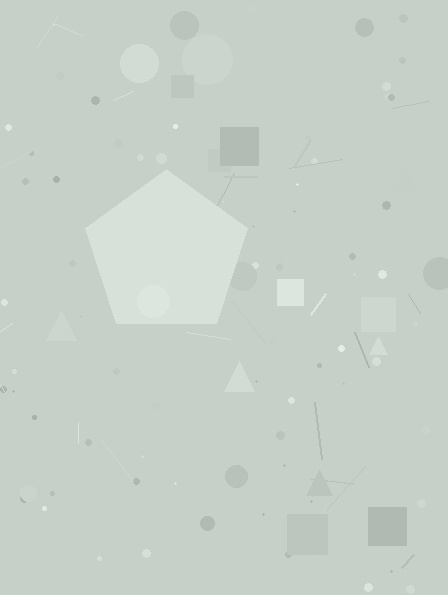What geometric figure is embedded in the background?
A pentagon is embedded in the background.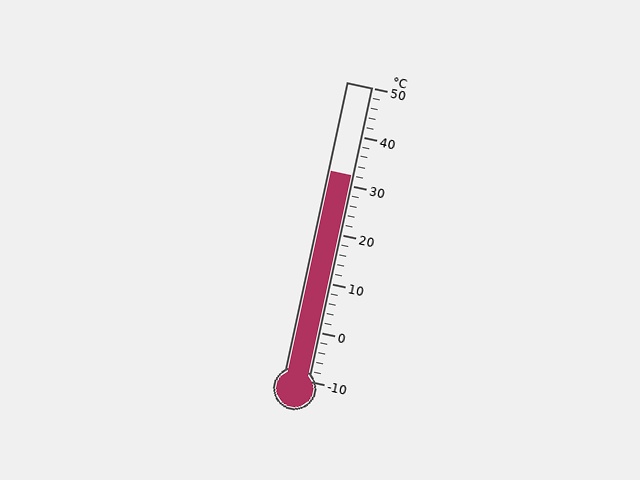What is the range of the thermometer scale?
The thermometer scale ranges from -10°C to 50°C.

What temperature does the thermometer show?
The thermometer shows approximately 32°C.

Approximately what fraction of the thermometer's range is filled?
The thermometer is filled to approximately 70% of its range.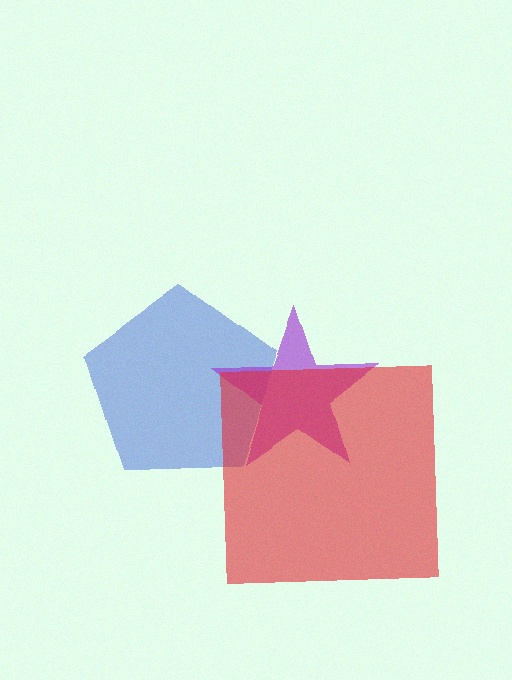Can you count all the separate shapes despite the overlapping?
Yes, there are 3 separate shapes.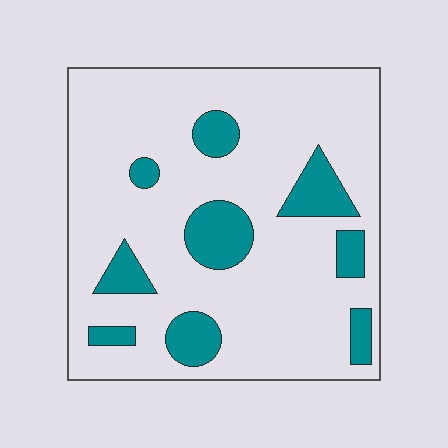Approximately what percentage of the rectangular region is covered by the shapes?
Approximately 20%.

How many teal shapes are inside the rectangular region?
9.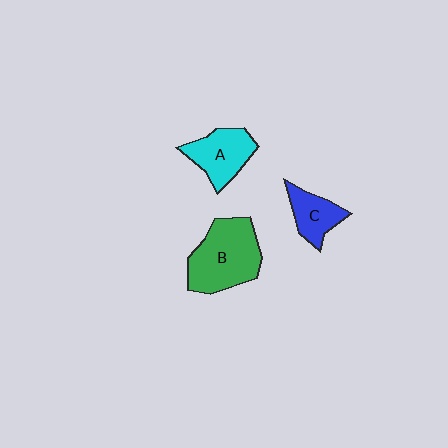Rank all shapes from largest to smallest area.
From largest to smallest: B (green), A (cyan), C (blue).